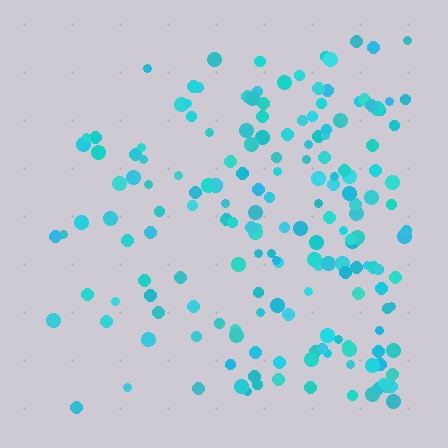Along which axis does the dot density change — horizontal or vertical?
Horizontal.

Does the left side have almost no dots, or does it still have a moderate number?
Still a moderate number, just noticeably fewer than the right.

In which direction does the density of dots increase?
From left to right, with the right side densest.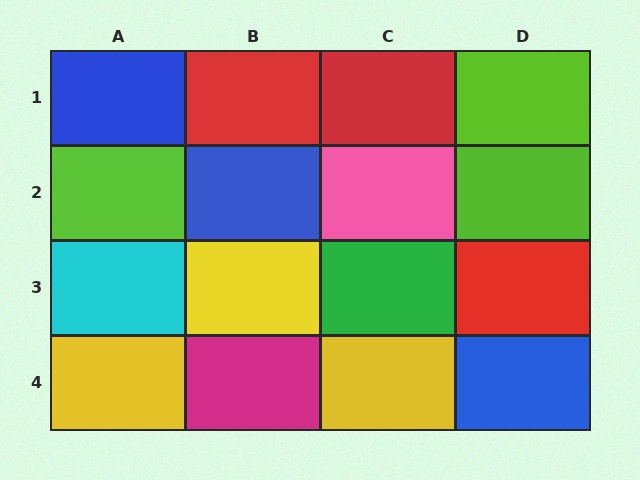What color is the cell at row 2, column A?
Lime.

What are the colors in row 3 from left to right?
Cyan, yellow, green, red.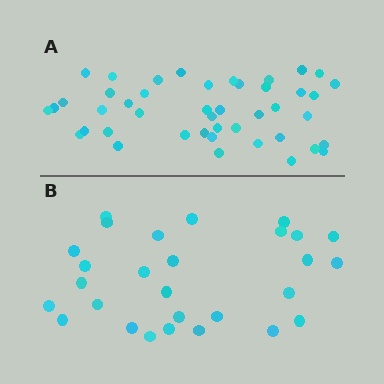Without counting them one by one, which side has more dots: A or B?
Region A (the top region) has more dots.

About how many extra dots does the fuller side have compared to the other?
Region A has approximately 15 more dots than region B.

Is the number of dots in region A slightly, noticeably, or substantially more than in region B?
Region A has substantially more. The ratio is roughly 1.6 to 1.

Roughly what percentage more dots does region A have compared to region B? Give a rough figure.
About 55% more.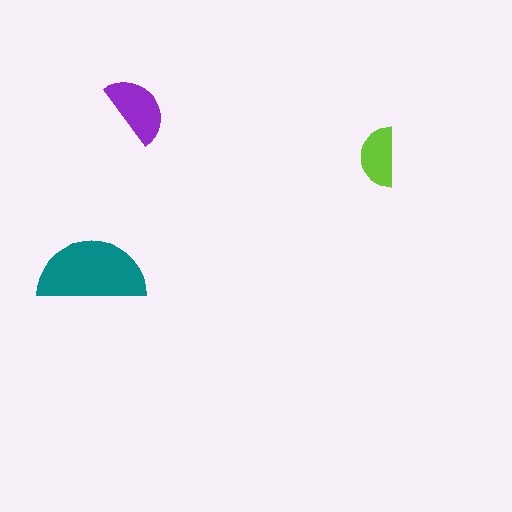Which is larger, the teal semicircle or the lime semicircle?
The teal one.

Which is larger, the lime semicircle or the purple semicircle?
The purple one.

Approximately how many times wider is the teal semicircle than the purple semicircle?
About 1.5 times wider.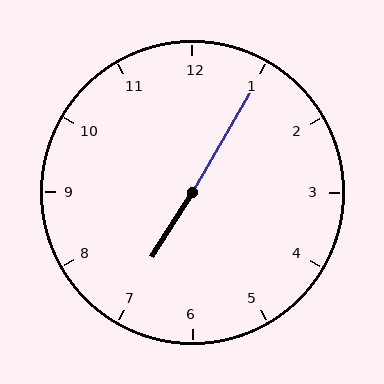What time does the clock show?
7:05.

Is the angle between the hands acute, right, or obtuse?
It is obtuse.